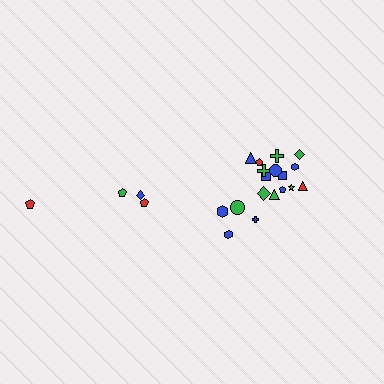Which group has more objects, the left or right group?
The right group.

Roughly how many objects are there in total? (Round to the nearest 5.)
Roughly 20 objects in total.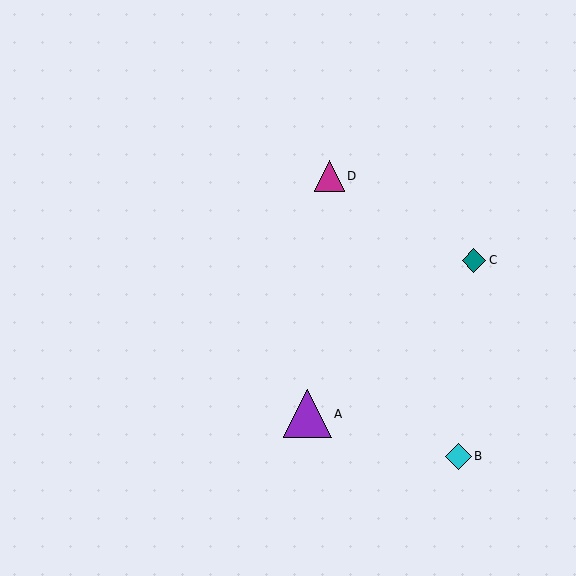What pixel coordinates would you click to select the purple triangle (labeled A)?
Click at (307, 414) to select the purple triangle A.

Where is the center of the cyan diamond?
The center of the cyan diamond is at (458, 456).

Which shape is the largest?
The purple triangle (labeled A) is the largest.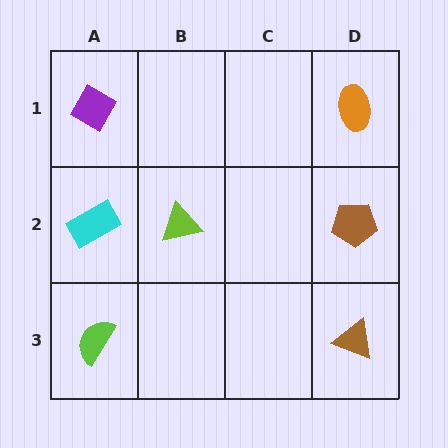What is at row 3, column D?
A brown triangle.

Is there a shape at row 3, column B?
No, that cell is empty.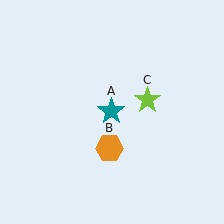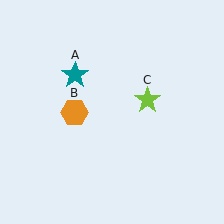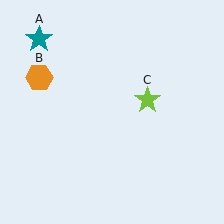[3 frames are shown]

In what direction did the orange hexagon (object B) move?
The orange hexagon (object B) moved up and to the left.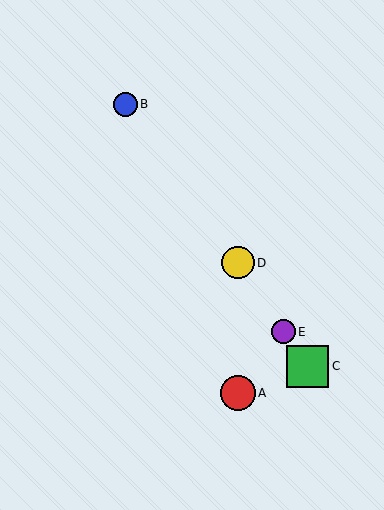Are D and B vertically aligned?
No, D is at x≈238 and B is at x≈125.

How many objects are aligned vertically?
2 objects (A, D) are aligned vertically.